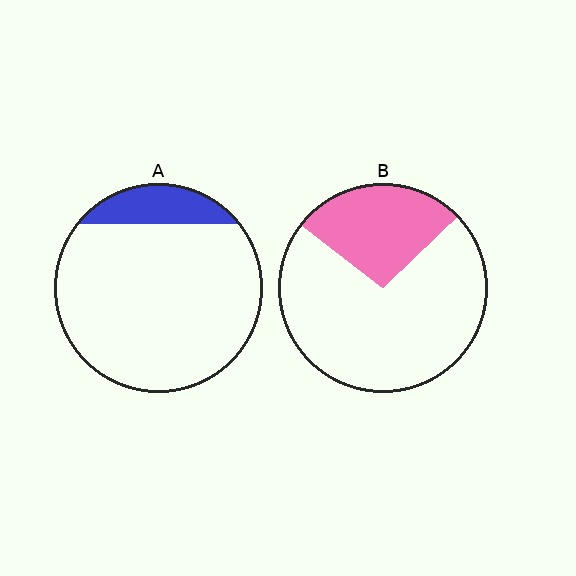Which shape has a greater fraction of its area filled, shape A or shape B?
Shape B.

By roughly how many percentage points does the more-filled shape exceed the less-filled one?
By roughly 15 percentage points (B over A).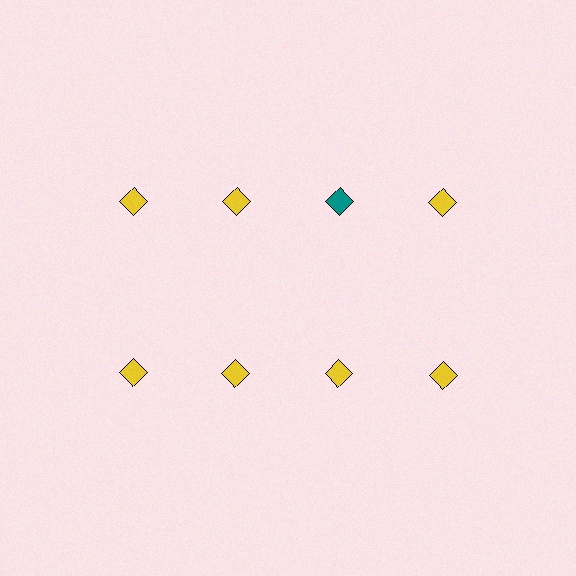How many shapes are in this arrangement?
There are 8 shapes arranged in a grid pattern.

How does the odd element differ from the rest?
It has a different color: teal instead of yellow.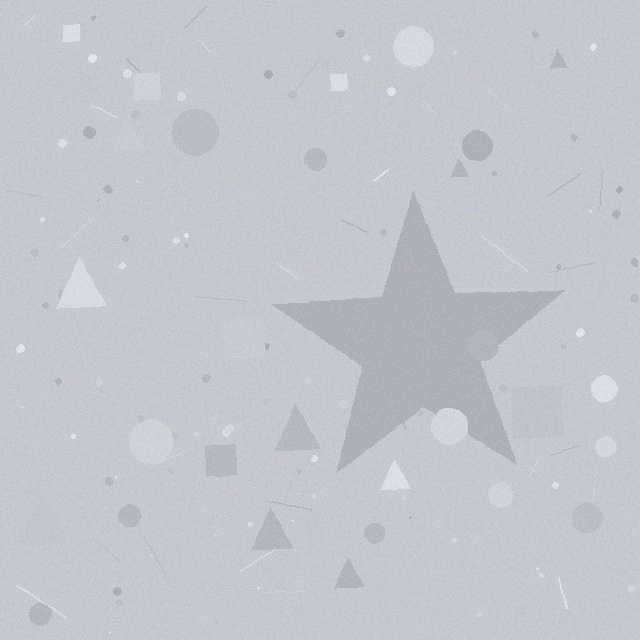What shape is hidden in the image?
A star is hidden in the image.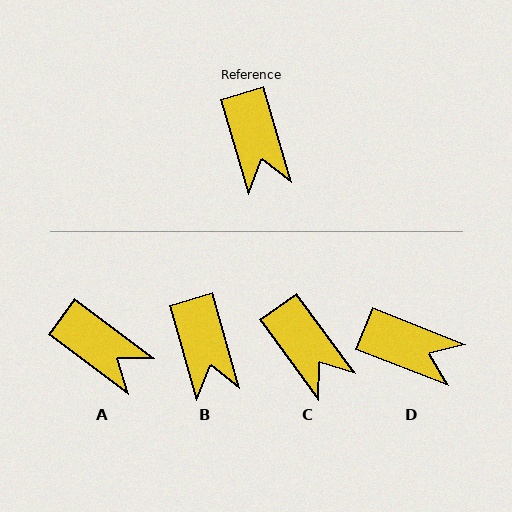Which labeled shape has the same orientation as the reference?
B.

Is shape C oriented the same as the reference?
No, it is off by about 20 degrees.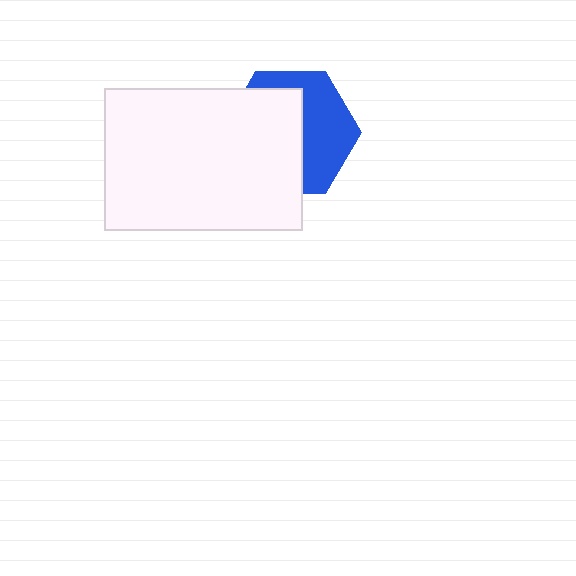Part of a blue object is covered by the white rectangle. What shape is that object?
It is a hexagon.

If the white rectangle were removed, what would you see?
You would see the complete blue hexagon.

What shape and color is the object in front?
The object in front is a white rectangle.